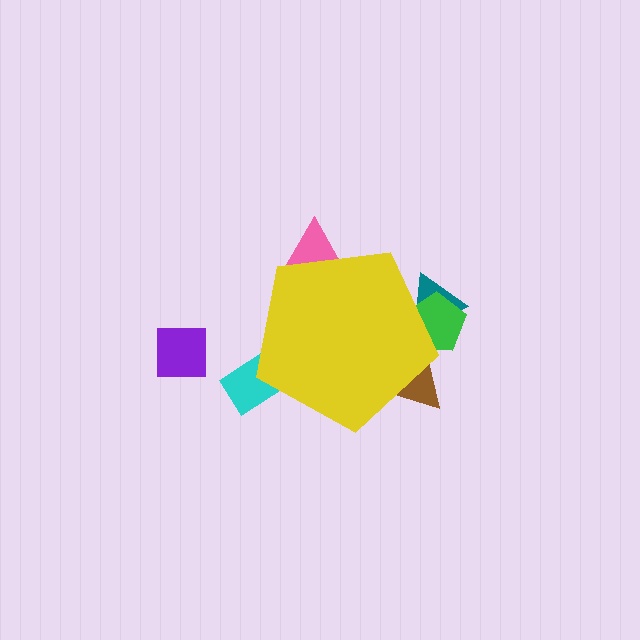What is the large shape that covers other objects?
A yellow pentagon.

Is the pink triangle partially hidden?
Yes, the pink triangle is partially hidden behind the yellow pentagon.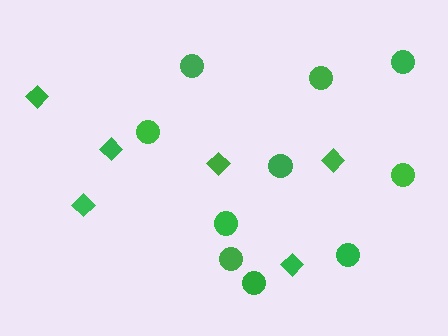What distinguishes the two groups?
There are 2 groups: one group of circles (10) and one group of diamonds (6).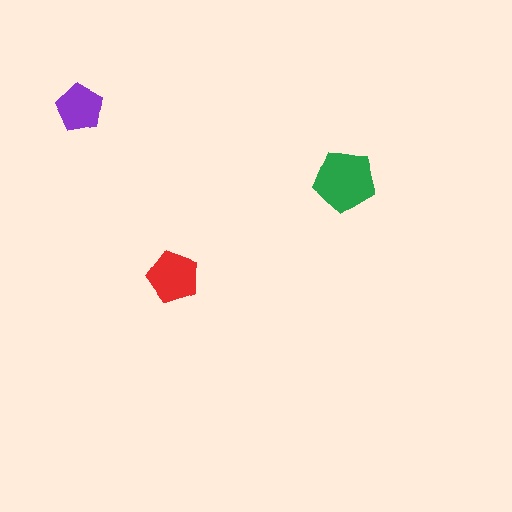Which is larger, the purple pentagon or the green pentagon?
The green one.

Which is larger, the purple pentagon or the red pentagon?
The red one.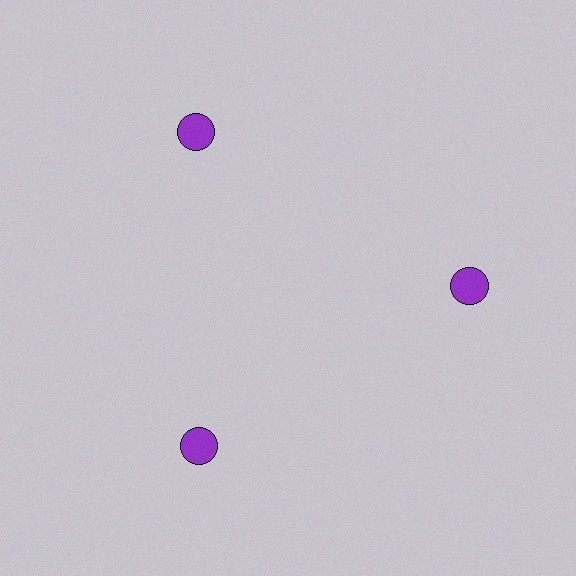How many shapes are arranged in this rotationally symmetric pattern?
There are 3 shapes, arranged in 3 groups of 1.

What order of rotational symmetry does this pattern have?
This pattern has 3-fold rotational symmetry.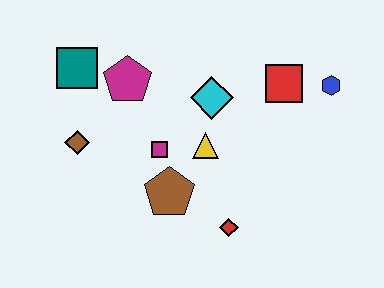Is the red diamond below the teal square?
Yes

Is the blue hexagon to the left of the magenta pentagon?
No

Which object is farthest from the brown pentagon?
The blue hexagon is farthest from the brown pentagon.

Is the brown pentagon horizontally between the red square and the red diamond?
No